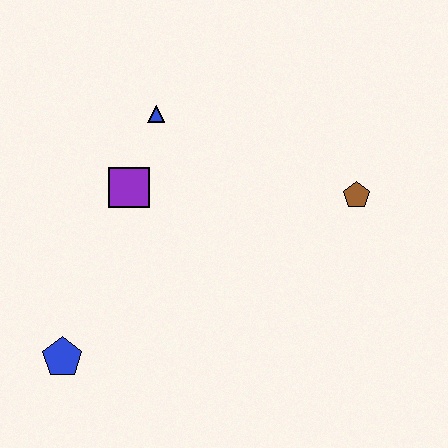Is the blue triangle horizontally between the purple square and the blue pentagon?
No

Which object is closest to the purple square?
The blue triangle is closest to the purple square.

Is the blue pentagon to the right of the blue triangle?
No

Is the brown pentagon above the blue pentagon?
Yes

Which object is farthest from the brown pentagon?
The blue pentagon is farthest from the brown pentagon.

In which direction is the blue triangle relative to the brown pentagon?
The blue triangle is to the left of the brown pentagon.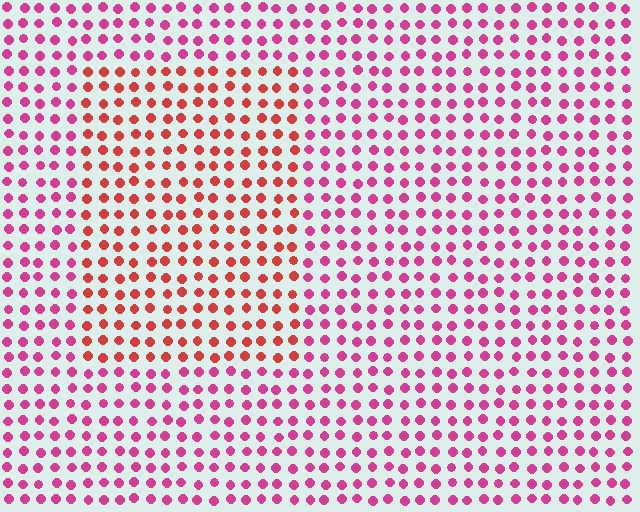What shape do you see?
I see a rectangle.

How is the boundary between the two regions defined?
The boundary is defined purely by a slight shift in hue (about 36 degrees). Spacing, size, and orientation are identical on both sides.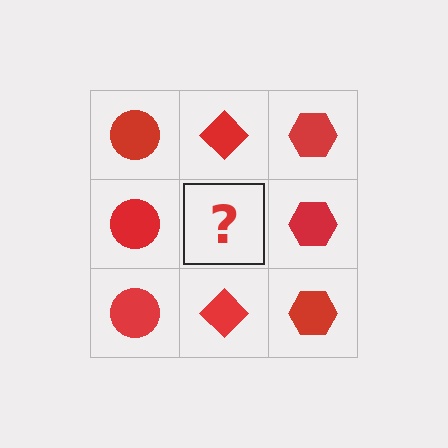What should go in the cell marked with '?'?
The missing cell should contain a red diamond.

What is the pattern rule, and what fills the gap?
The rule is that each column has a consistent shape. The gap should be filled with a red diamond.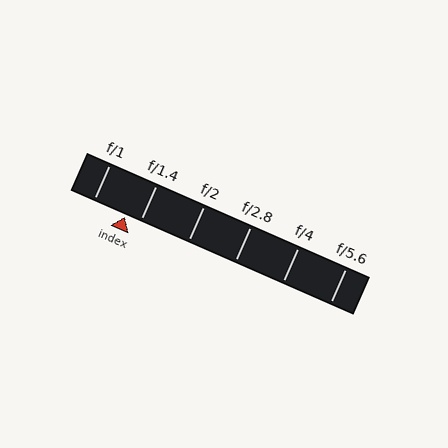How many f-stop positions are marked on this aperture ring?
There are 6 f-stop positions marked.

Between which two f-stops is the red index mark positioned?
The index mark is between f/1 and f/1.4.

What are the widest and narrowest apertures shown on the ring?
The widest aperture shown is f/1 and the narrowest is f/5.6.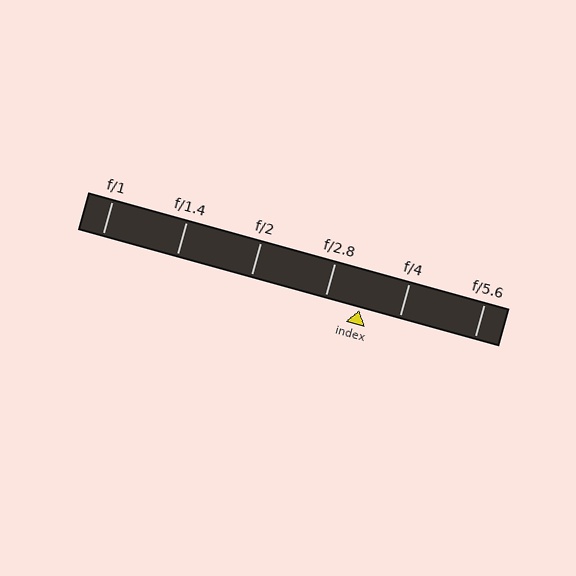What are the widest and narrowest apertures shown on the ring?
The widest aperture shown is f/1 and the narrowest is f/5.6.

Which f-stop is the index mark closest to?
The index mark is closest to f/2.8.